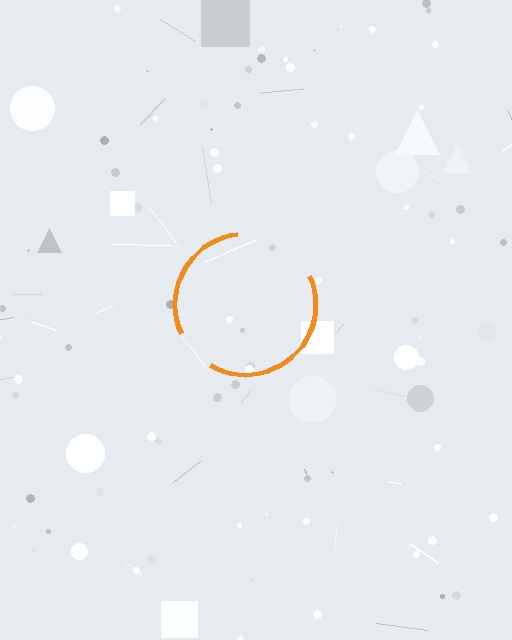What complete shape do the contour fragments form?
The contour fragments form a circle.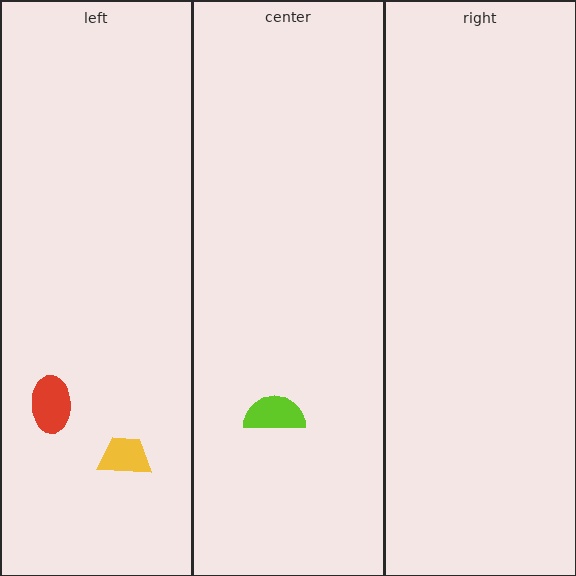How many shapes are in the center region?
1.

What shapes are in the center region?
The lime semicircle.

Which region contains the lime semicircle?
The center region.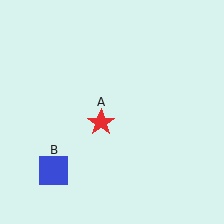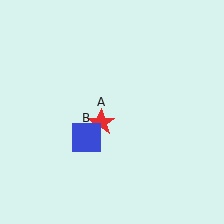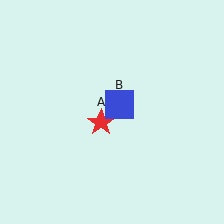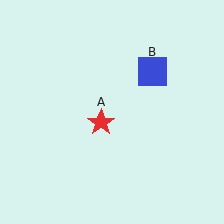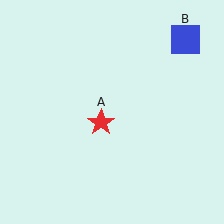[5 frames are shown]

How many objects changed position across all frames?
1 object changed position: blue square (object B).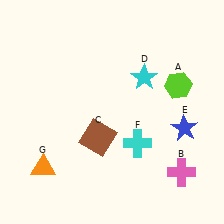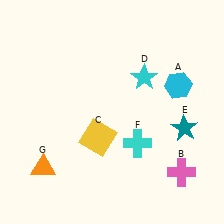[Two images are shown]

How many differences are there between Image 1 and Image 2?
There are 3 differences between the two images.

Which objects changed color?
A changed from lime to cyan. C changed from brown to yellow. E changed from blue to teal.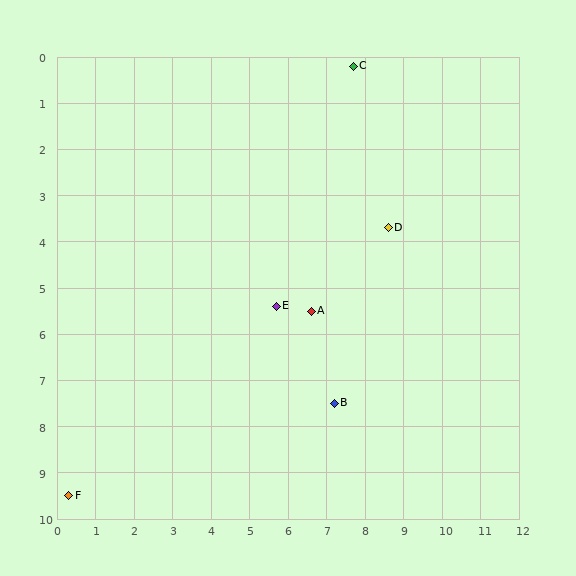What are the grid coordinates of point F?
Point F is at approximately (0.3, 9.5).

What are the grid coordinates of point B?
Point B is at approximately (7.2, 7.5).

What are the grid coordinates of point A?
Point A is at approximately (6.6, 5.5).